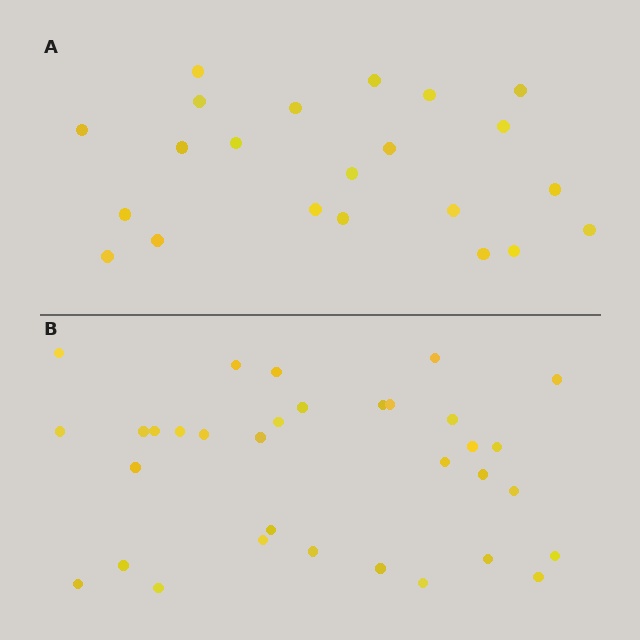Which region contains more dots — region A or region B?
Region B (the bottom region) has more dots.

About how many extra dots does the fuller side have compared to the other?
Region B has roughly 12 or so more dots than region A.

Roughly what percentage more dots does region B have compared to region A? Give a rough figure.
About 50% more.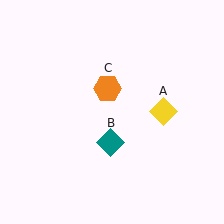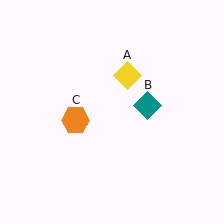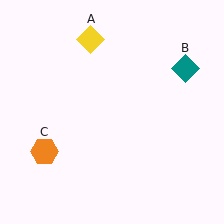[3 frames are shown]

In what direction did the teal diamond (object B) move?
The teal diamond (object B) moved up and to the right.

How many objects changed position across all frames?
3 objects changed position: yellow diamond (object A), teal diamond (object B), orange hexagon (object C).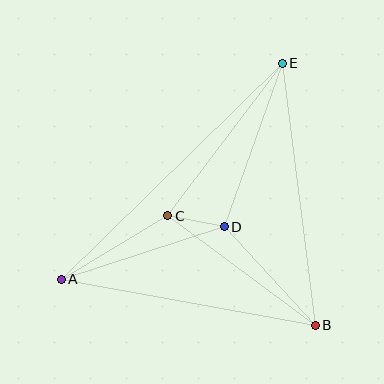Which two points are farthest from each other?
Points A and E are farthest from each other.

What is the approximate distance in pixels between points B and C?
The distance between B and C is approximately 183 pixels.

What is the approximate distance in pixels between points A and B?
The distance between A and B is approximately 258 pixels.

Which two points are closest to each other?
Points C and D are closest to each other.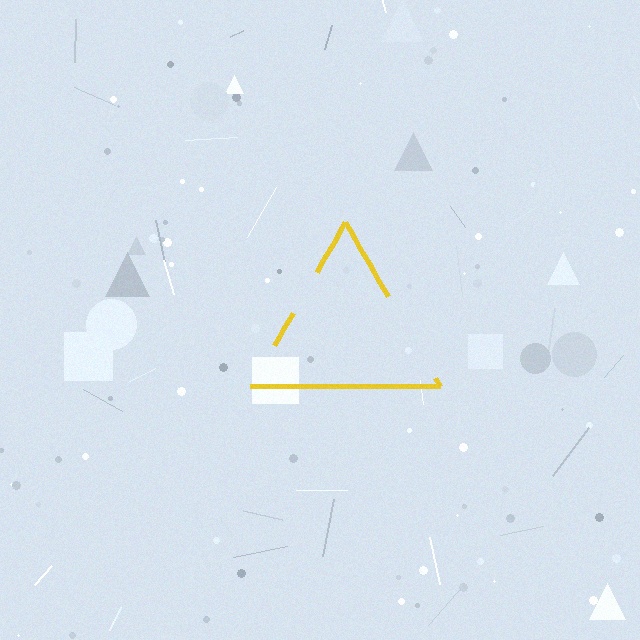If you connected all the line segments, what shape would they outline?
They would outline a triangle.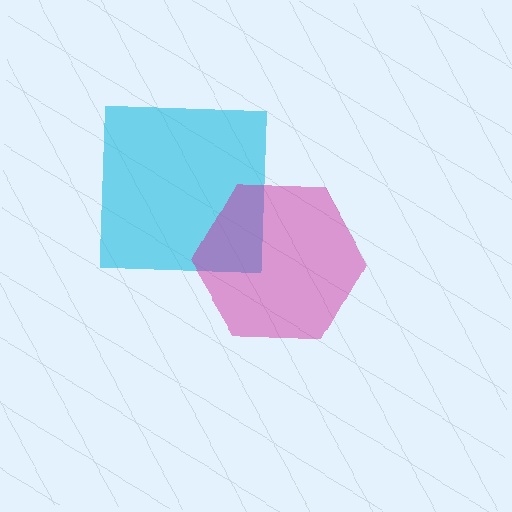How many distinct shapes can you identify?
There are 2 distinct shapes: a cyan square, a magenta hexagon.